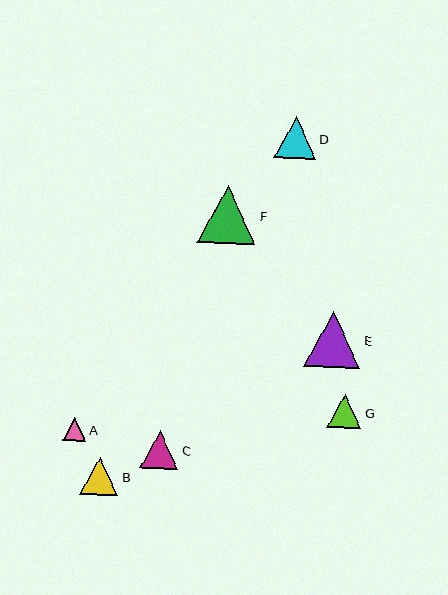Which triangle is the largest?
Triangle F is the largest with a size of approximately 58 pixels.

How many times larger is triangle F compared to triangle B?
Triangle F is approximately 1.5 times the size of triangle B.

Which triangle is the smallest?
Triangle A is the smallest with a size of approximately 23 pixels.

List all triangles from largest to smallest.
From largest to smallest: F, E, D, C, B, G, A.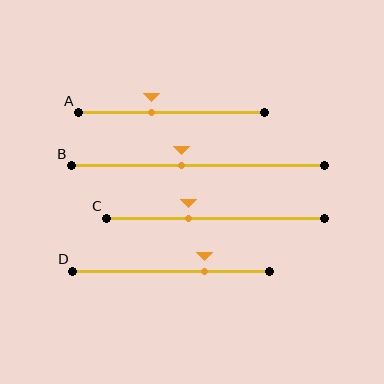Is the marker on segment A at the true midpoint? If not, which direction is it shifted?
No, the marker on segment A is shifted to the left by about 11% of the segment length.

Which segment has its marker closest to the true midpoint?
Segment B has its marker closest to the true midpoint.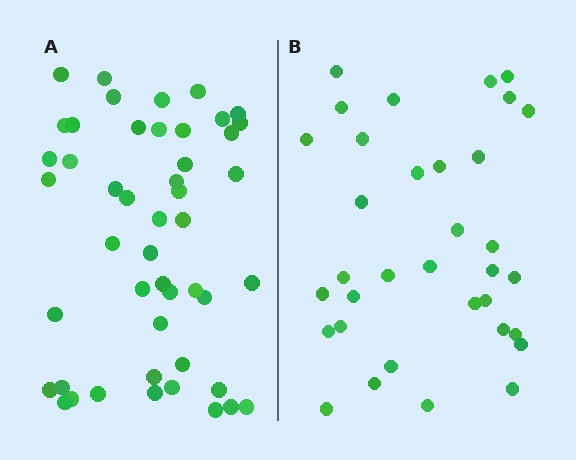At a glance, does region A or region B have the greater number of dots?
Region A (the left region) has more dots.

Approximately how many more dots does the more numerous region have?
Region A has approximately 15 more dots than region B.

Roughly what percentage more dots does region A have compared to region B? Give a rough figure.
About 40% more.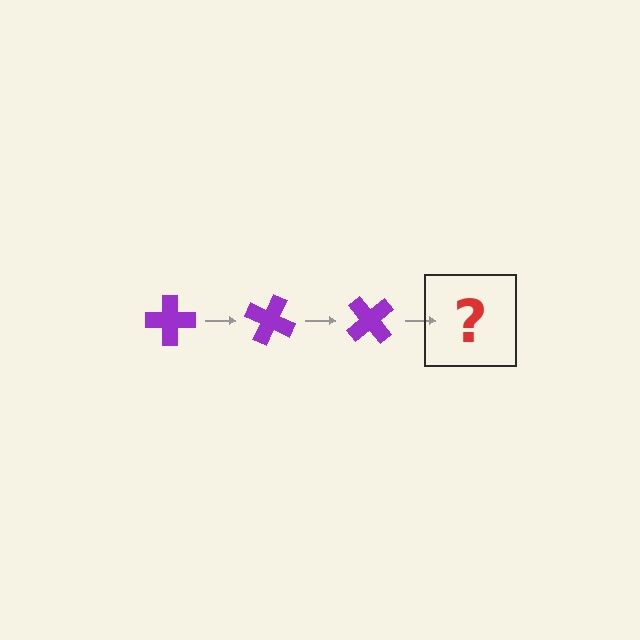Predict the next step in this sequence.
The next step is a purple cross rotated 75 degrees.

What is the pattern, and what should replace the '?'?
The pattern is that the cross rotates 25 degrees each step. The '?' should be a purple cross rotated 75 degrees.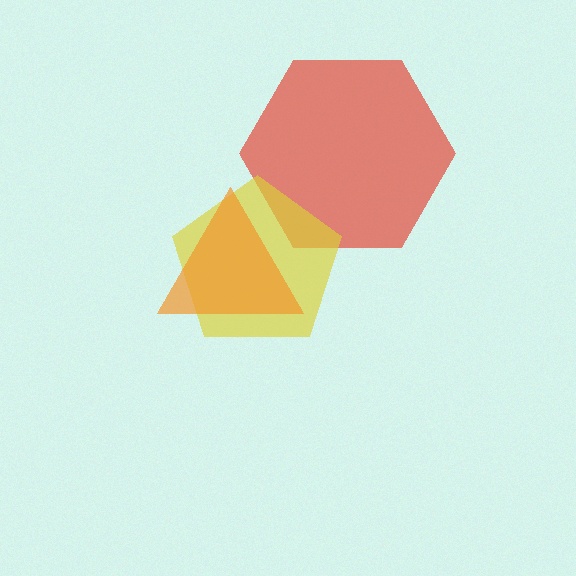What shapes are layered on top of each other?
The layered shapes are: a red hexagon, a yellow pentagon, an orange triangle.